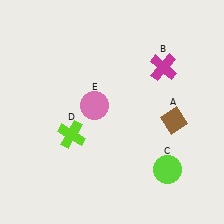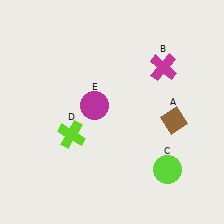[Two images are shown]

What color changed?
The circle (E) changed from pink in Image 1 to magenta in Image 2.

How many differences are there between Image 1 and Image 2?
There is 1 difference between the two images.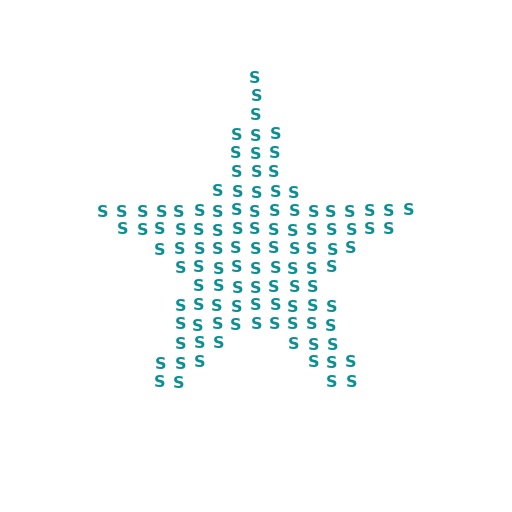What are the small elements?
The small elements are letter S's.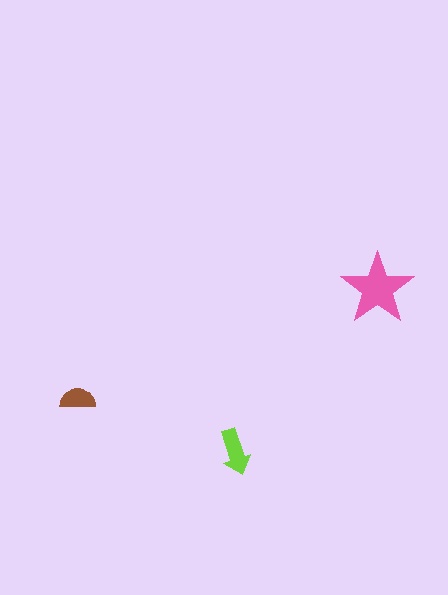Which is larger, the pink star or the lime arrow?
The pink star.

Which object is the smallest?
The brown semicircle.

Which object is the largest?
The pink star.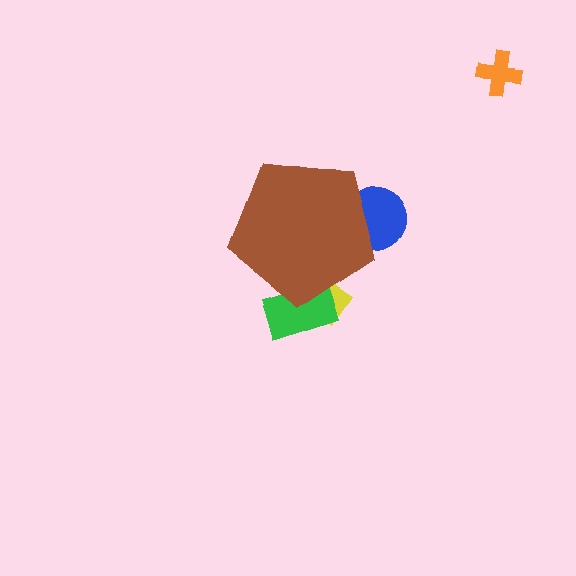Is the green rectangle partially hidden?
Yes, the green rectangle is partially hidden behind the brown pentagon.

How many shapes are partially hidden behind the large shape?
3 shapes are partially hidden.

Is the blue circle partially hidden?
Yes, the blue circle is partially hidden behind the brown pentagon.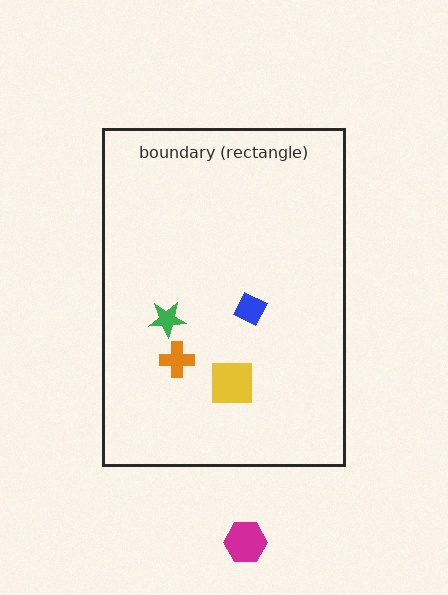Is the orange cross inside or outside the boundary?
Inside.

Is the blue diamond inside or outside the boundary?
Inside.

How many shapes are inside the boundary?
4 inside, 1 outside.